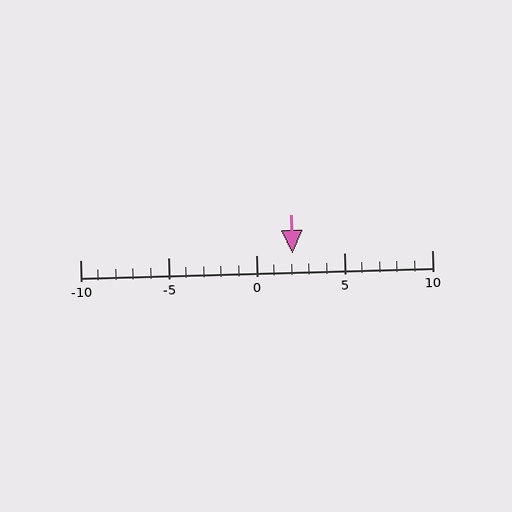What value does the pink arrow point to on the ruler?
The pink arrow points to approximately 2.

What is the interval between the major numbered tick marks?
The major tick marks are spaced 5 units apart.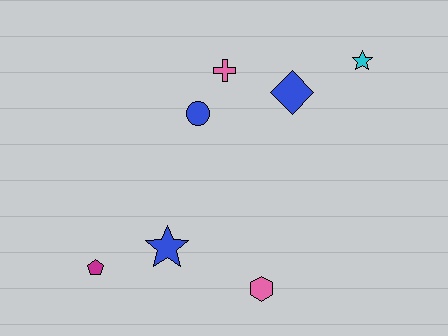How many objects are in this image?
There are 7 objects.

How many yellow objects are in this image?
There are no yellow objects.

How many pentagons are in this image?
There is 1 pentagon.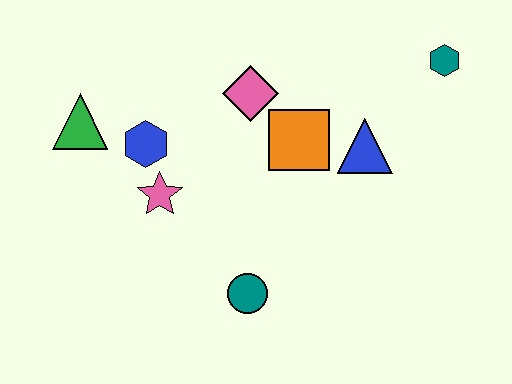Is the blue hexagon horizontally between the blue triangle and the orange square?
No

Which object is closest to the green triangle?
The blue hexagon is closest to the green triangle.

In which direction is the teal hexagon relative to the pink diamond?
The teal hexagon is to the right of the pink diamond.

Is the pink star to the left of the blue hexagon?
No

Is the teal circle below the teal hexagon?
Yes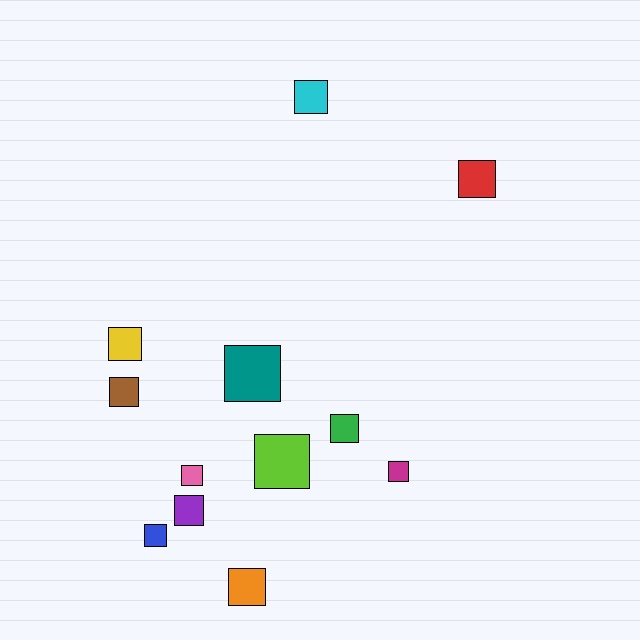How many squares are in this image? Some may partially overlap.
There are 12 squares.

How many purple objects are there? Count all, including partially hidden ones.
There is 1 purple object.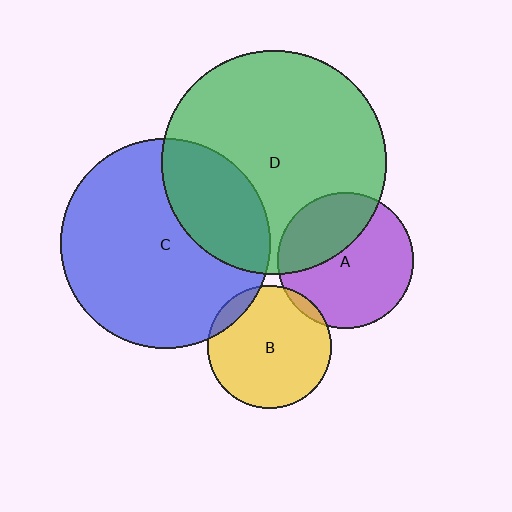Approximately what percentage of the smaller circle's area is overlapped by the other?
Approximately 30%.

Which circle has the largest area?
Circle D (green).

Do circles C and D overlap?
Yes.